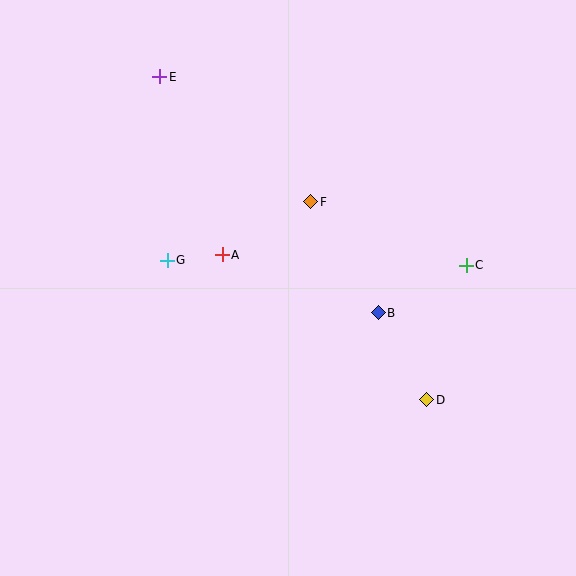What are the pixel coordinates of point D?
Point D is at (427, 400).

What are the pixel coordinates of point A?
Point A is at (222, 255).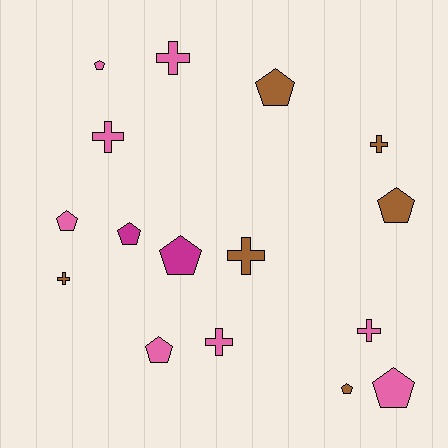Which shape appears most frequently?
Pentagon, with 9 objects.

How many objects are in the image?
There are 16 objects.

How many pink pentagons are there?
There are 4 pink pentagons.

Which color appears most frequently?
Pink, with 8 objects.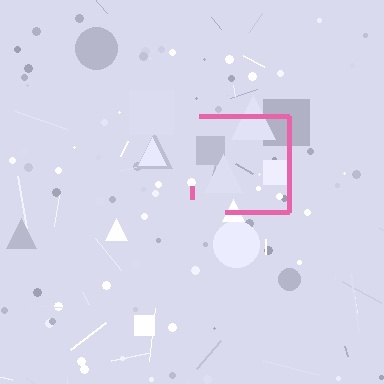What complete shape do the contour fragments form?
The contour fragments form a square.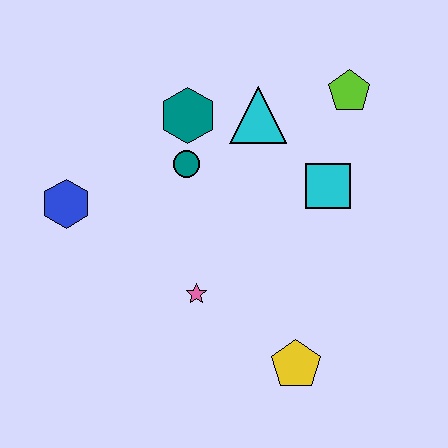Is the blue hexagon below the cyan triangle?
Yes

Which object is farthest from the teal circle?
The yellow pentagon is farthest from the teal circle.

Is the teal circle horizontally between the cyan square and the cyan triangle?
No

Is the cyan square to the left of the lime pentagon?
Yes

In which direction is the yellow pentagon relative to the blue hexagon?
The yellow pentagon is to the right of the blue hexagon.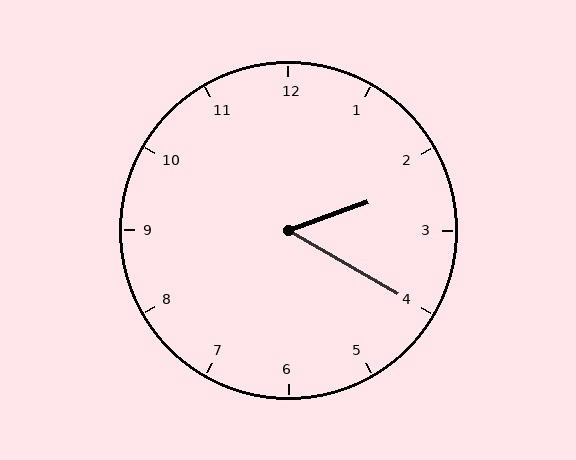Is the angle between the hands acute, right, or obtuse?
It is acute.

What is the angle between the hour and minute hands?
Approximately 50 degrees.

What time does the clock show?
2:20.